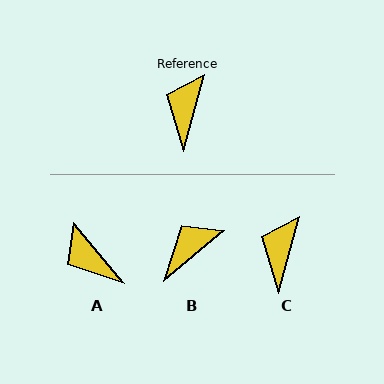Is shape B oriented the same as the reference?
No, it is off by about 35 degrees.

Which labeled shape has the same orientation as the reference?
C.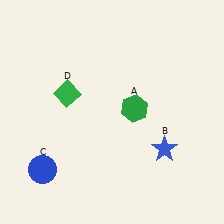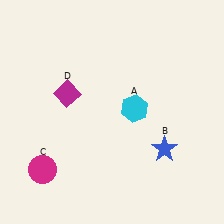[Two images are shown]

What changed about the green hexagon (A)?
In Image 1, A is green. In Image 2, it changed to cyan.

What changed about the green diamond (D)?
In Image 1, D is green. In Image 2, it changed to magenta.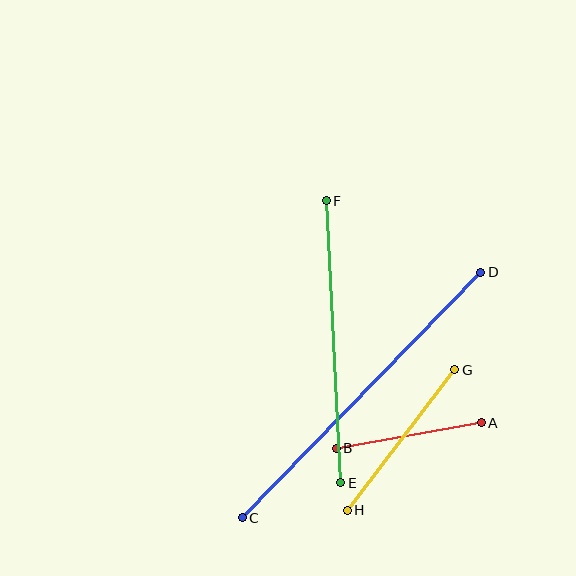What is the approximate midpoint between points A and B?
The midpoint is at approximately (409, 435) pixels.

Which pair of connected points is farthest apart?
Points C and D are farthest apart.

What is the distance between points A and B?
The distance is approximately 147 pixels.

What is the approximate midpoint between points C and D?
The midpoint is at approximately (362, 395) pixels.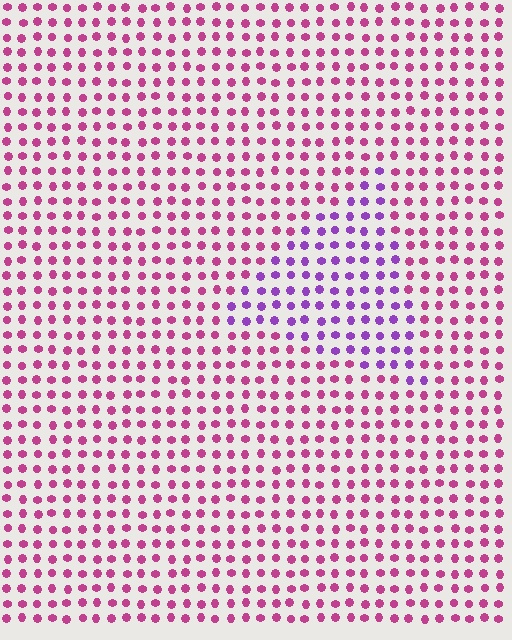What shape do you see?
I see a triangle.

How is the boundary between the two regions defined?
The boundary is defined purely by a slight shift in hue (about 44 degrees). Spacing, size, and orientation are identical on both sides.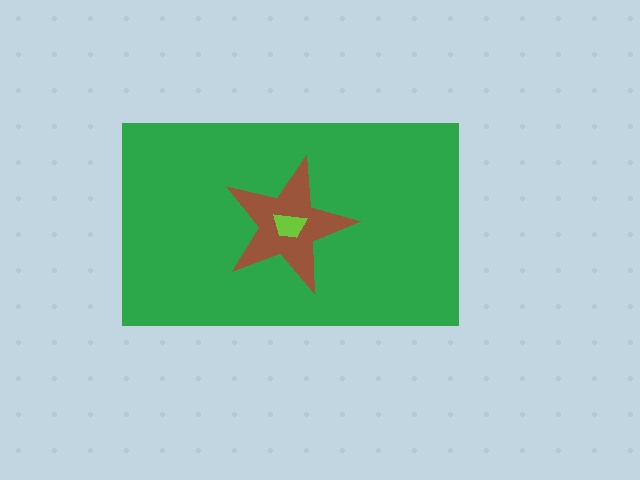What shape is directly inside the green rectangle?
The brown star.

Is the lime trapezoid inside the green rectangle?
Yes.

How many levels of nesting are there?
3.